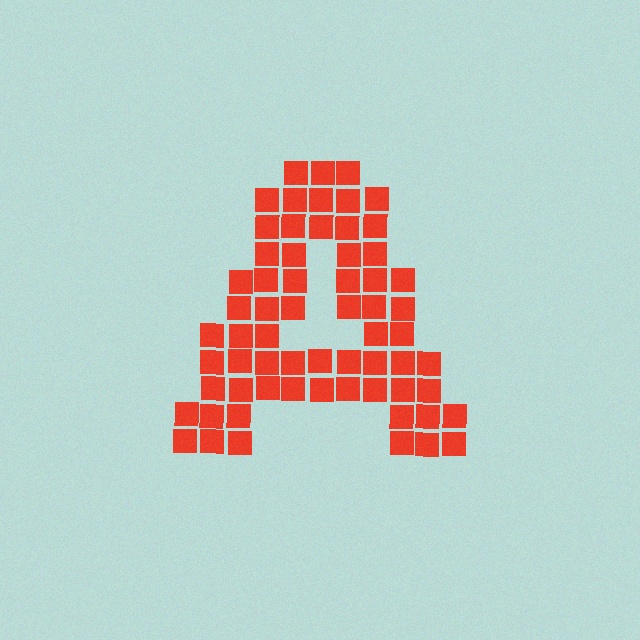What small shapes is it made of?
It is made of small squares.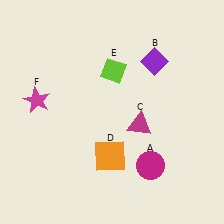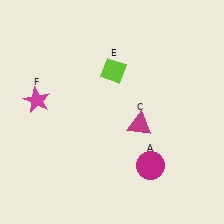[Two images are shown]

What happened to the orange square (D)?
The orange square (D) was removed in Image 2. It was in the bottom-left area of Image 1.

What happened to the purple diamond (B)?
The purple diamond (B) was removed in Image 2. It was in the top-right area of Image 1.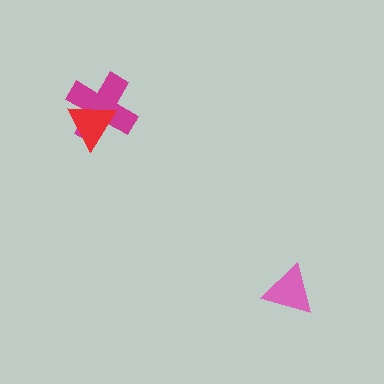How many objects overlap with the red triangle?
1 object overlaps with the red triangle.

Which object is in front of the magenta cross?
The red triangle is in front of the magenta cross.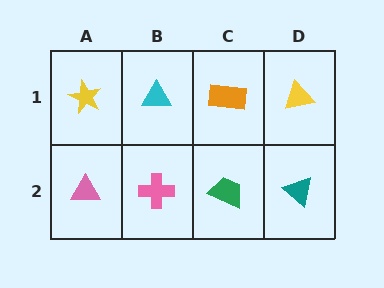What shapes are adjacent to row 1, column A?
A pink triangle (row 2, column A), a cyan triangle (row 1, column B).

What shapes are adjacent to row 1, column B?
A pink cross (row 2, column B), a yellow star (row 1, column A), an orange rectangle (row 1, column C).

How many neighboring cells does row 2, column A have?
2.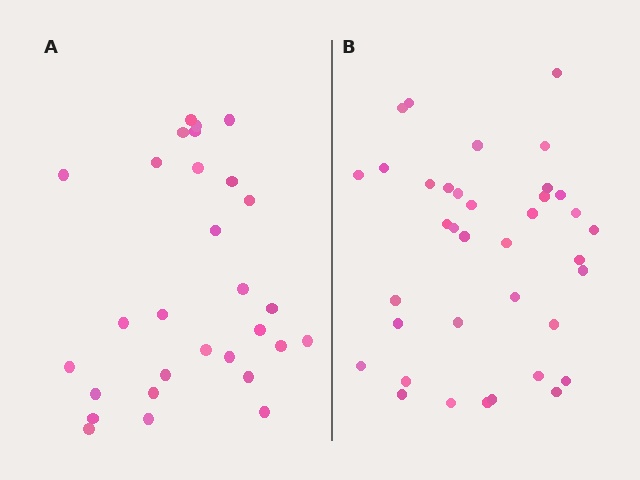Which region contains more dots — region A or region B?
Region B (the right region) has more dots.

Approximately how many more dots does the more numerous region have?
Region B has roughly 8 or so more dots than region A.